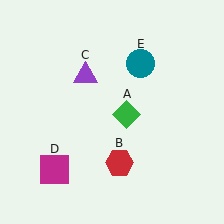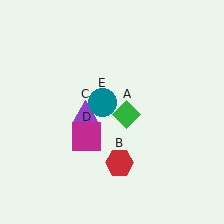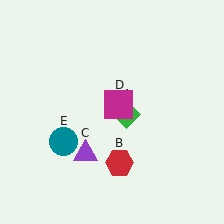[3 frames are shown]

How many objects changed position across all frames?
3 objects changed position: purple triangle (object C), magenta square (object D), teal circle (object E).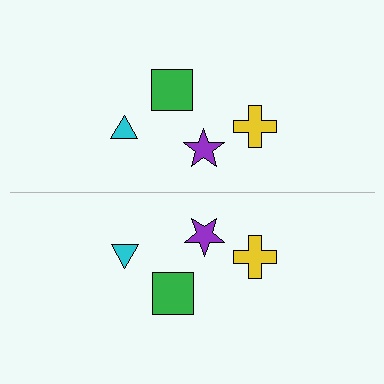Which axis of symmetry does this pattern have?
The pattern has a horizontal axis of symmetry running through the center of the image.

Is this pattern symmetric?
Yes, this pattern has bilateral (reflection) symmetry.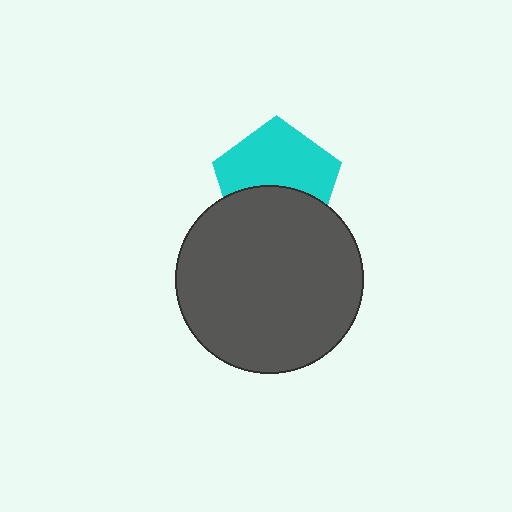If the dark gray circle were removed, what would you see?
You would see the complete cyan pentagon.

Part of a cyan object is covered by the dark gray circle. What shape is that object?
It is a pentagon.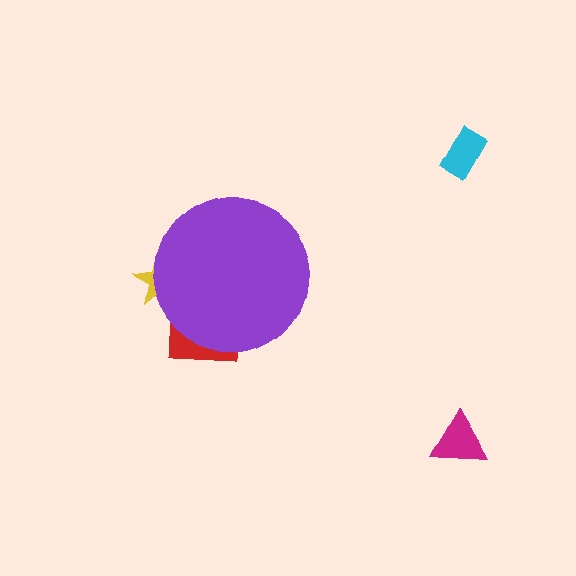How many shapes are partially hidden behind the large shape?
2 shapes are partially hidden.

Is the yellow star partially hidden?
Yes, the yellow star is partially hidden behind the purple circle.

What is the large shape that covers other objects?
A purple circle.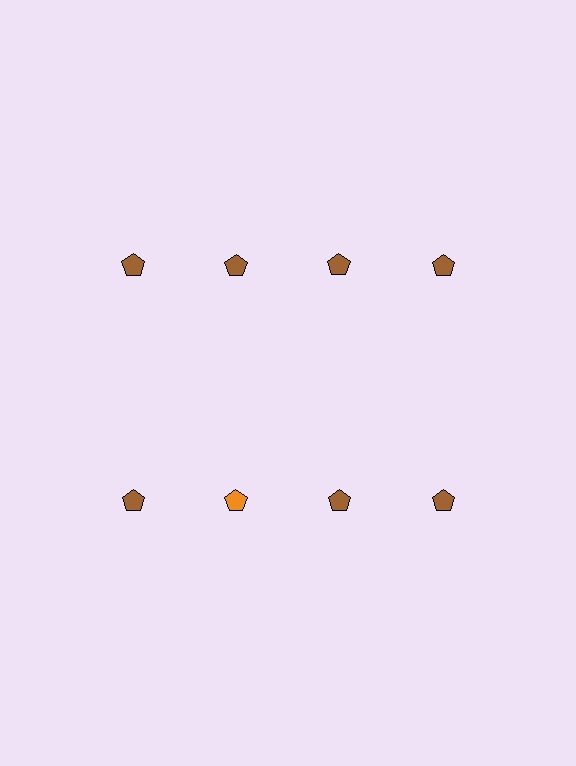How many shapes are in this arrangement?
There are 8 shapes arranged in a grid pattern.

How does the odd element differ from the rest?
It has a different color: orange instead of brown.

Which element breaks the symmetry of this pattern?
The orange pentagon in the second row, second from left column breaks the symmetry. All other shapes are brown pentagons.